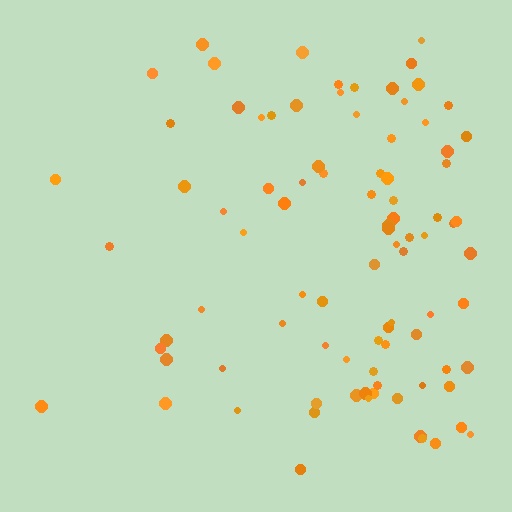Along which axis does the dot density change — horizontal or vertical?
Horizontal.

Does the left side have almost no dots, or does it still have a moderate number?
Still a moderate number, just noticeably fewer than the right.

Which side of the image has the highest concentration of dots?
The right.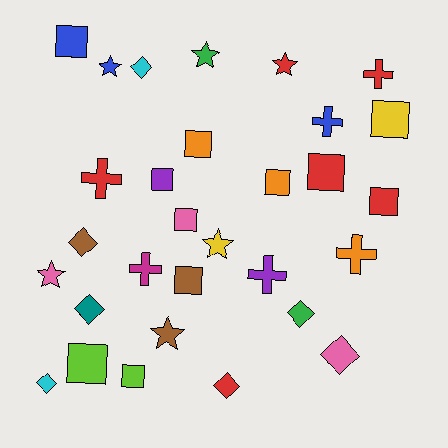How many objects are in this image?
There are 30 objects.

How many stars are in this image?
There are 6 stars.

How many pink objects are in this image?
There are 3 pink objects.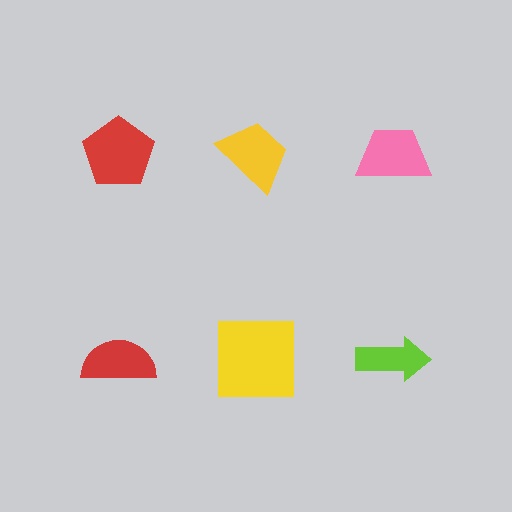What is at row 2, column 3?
A lime arrow.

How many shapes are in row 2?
3 shapes.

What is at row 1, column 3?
A pink trapezoid.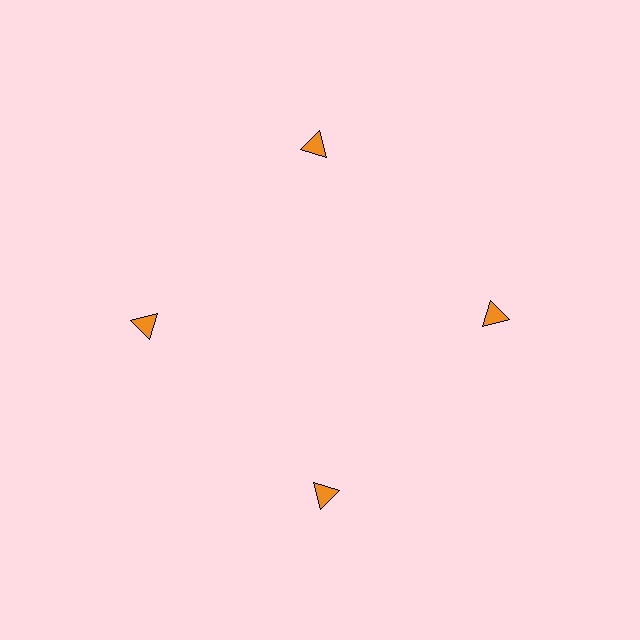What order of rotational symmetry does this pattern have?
This pattern has 4-fold rotational symmetry.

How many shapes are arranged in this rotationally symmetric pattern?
There are 4 shapes, arranged in 4 groups of 1.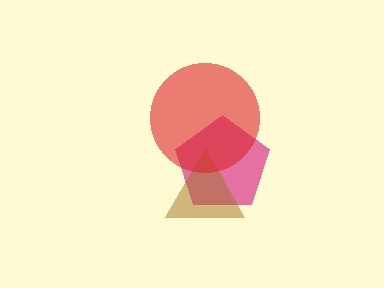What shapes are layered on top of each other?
The layered shapes are: a magenta pentagon, a brown triangle, a red circle.